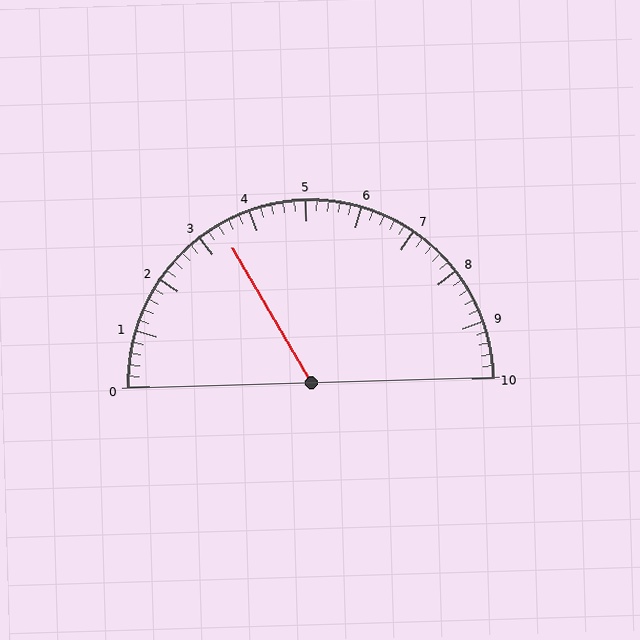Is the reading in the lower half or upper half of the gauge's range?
The reading is in the lower half of the range (0 to 10).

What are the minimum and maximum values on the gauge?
The gauge ranges from 0 to 10.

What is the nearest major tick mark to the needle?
The nearest major tick mark is 3.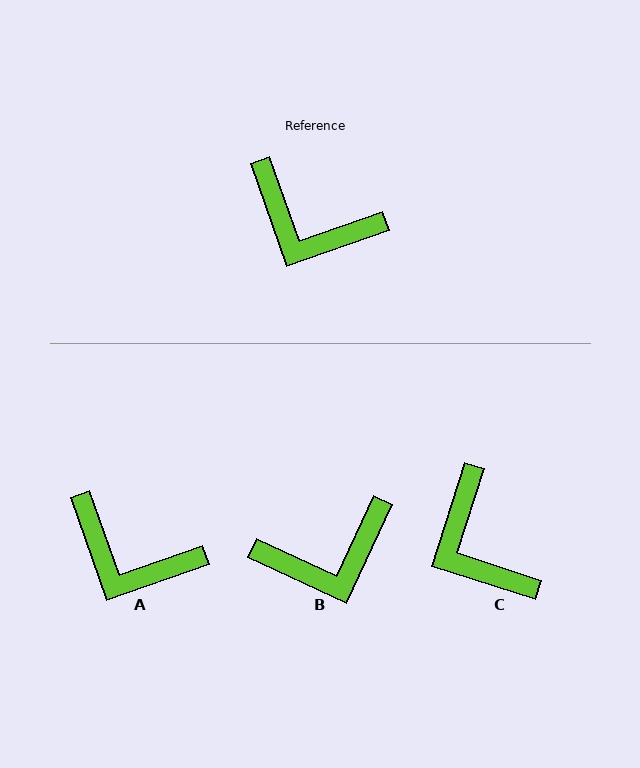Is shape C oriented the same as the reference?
No, it is off by about 37 degrees.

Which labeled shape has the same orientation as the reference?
A.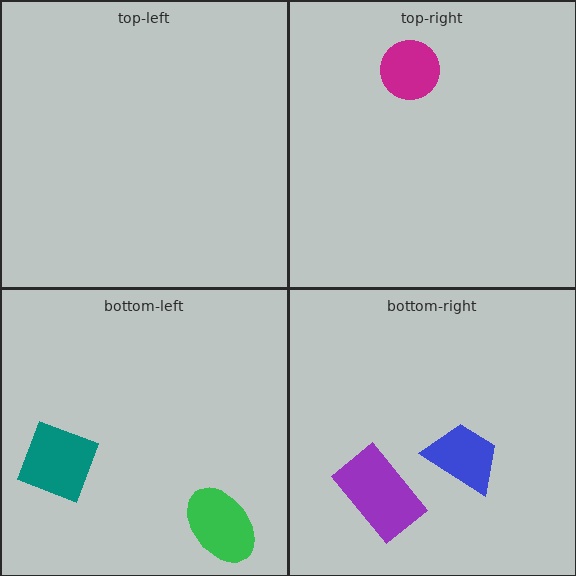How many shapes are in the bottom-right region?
2.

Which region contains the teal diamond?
The bottom-left region.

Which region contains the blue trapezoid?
The bottom-right region.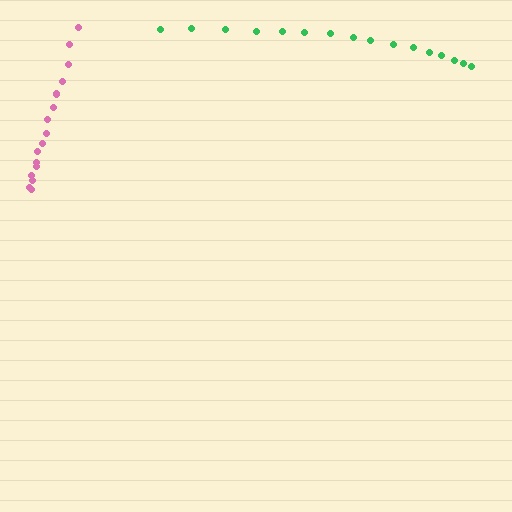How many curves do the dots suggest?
There are 2 distinct paths.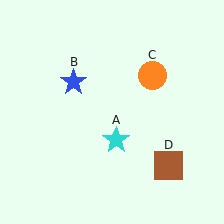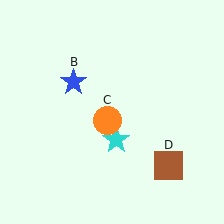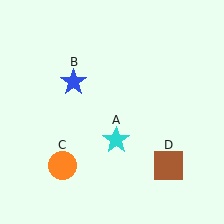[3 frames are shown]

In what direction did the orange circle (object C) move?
The orange circle (object C) moved down and to the left.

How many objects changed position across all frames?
1 object changed position: orange circle (object C).